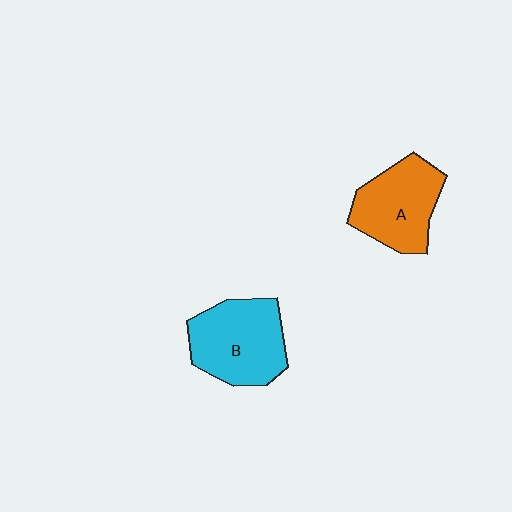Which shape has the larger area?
Shape B (cyan).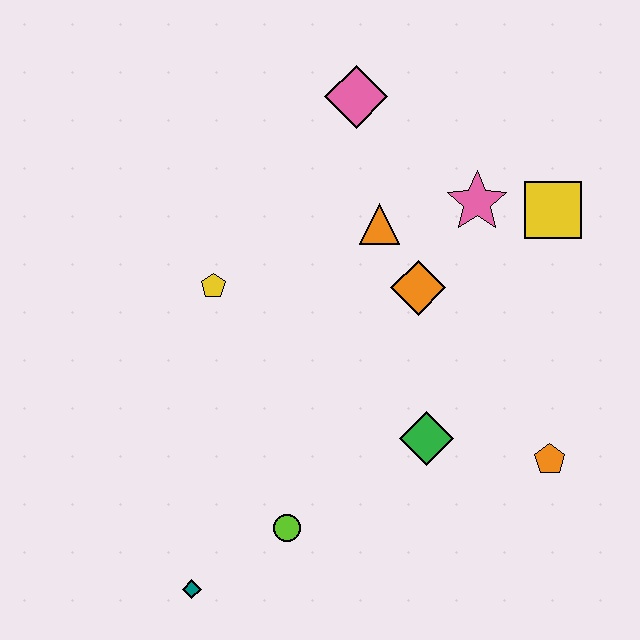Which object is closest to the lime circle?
The teal diamond is closest to the lime circle.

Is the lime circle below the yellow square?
Yes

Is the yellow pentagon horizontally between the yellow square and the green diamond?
No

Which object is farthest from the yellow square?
The teal diamond is farthest from the yellow square.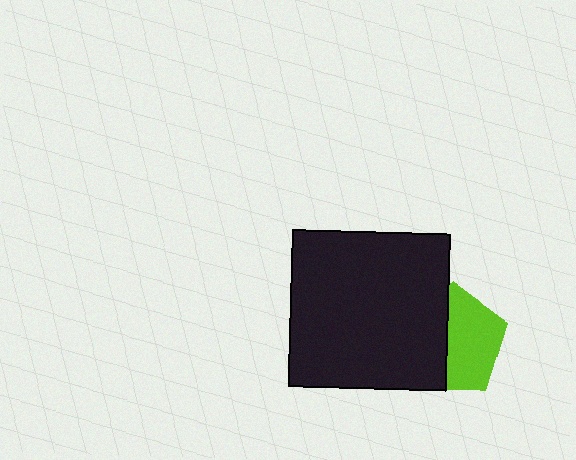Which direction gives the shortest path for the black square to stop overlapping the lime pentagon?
Moving left gives the shortest separation.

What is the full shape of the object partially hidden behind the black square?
The partially hidden object is a lime pentagon.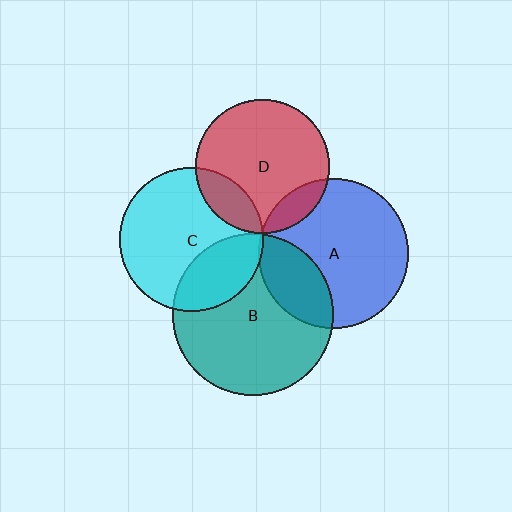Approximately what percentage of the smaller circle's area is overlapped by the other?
Approximately 25%.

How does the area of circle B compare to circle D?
Approximately 1.4 times.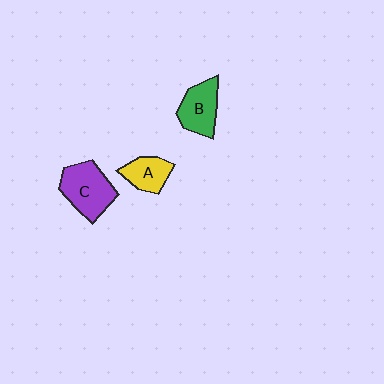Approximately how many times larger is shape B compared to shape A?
Approximately 1.3 times.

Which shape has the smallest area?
Shape A (yellow).